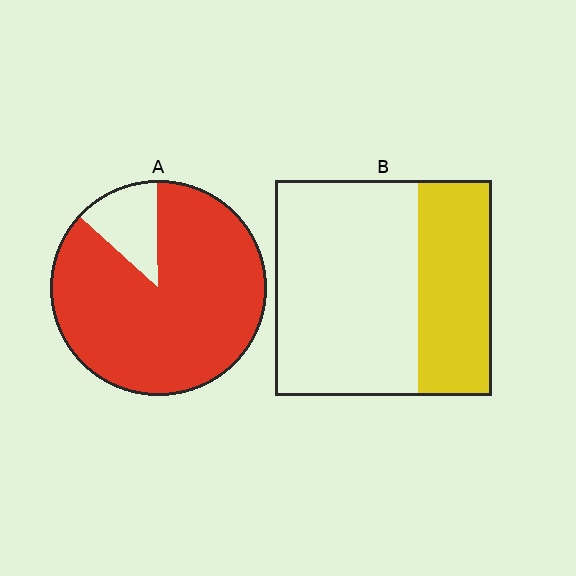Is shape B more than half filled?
No.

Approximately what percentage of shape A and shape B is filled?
A is approximately 85% and B is approximately 35%.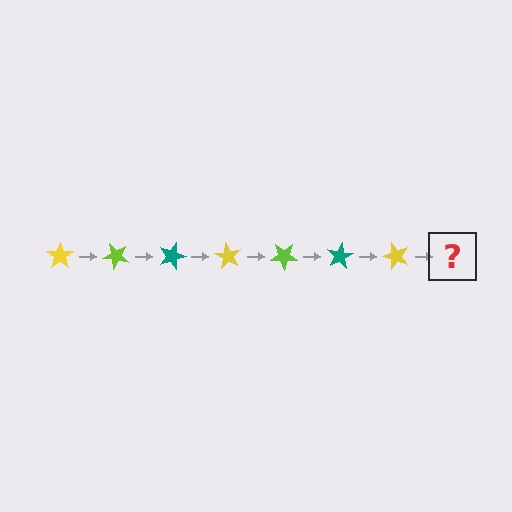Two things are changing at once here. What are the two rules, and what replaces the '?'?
The two rules are that it rotates 45 degrees each step and the color cycles through yellow, lime, and teal. The '?' should be a lime star, rotated 315 degrees from the start.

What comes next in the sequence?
The next element should be a lime star, rotated 315 degrees from the start.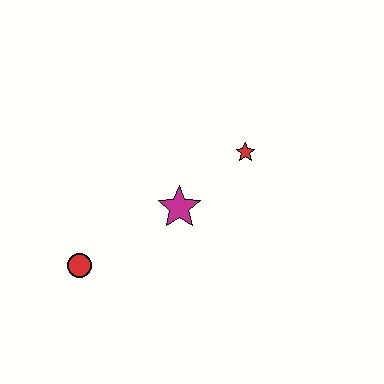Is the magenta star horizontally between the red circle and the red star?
Yes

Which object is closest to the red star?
The magenta star is closest to the red star.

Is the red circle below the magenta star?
Yes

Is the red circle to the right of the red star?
No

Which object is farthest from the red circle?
The red star is farthest from the red circle.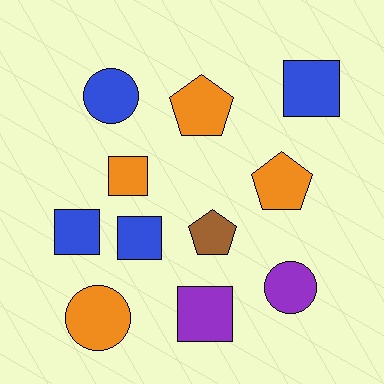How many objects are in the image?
There are 11 objects.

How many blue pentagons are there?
There are no blue pentagons.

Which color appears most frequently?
Orange, with 4 objects.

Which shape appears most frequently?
Square, with 5 objects.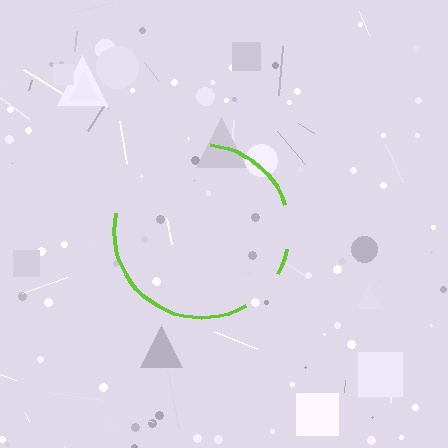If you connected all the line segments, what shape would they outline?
They would outline a circle.